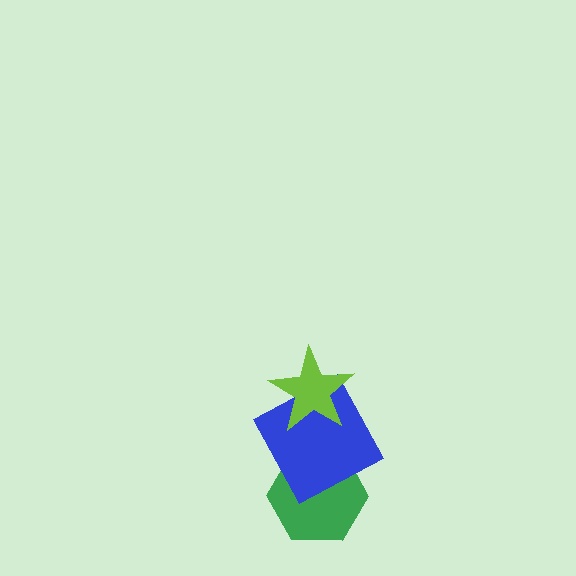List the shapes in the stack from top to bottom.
From top to bottom: the lime star, the blue square, the green hexagon.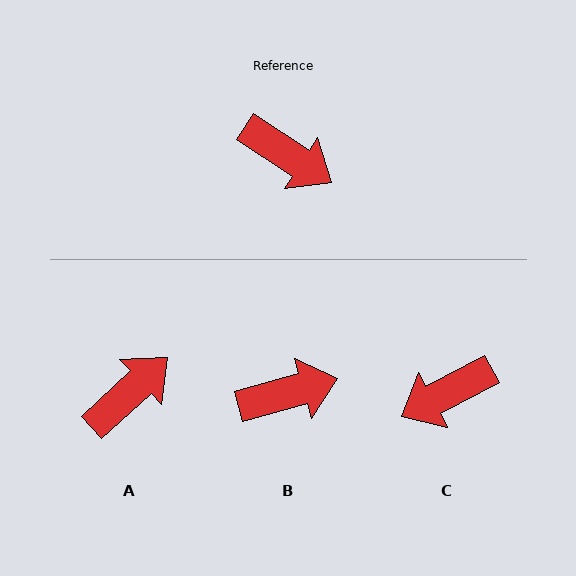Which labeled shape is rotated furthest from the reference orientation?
C, about 119 degrees away.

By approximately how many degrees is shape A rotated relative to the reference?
Approximately 76 degrees counter-clockwise.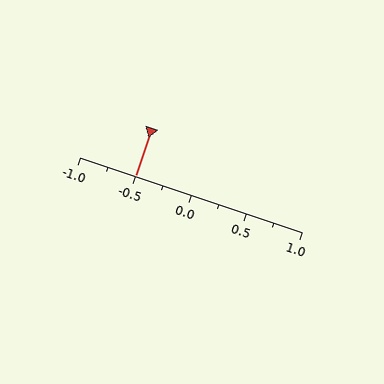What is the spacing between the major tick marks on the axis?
The major ticks are spaced 0.5 apart.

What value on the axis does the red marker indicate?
The marker indicates approximately -0.5.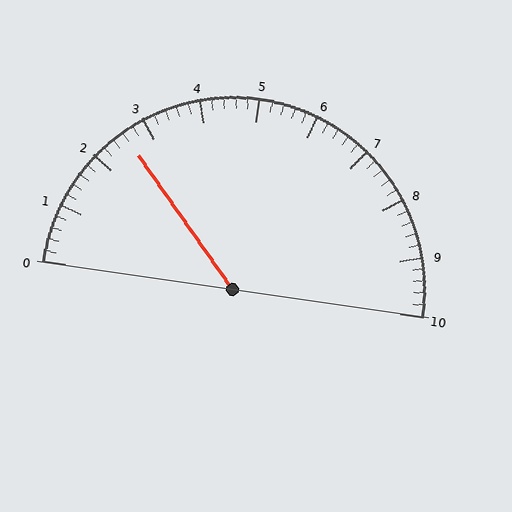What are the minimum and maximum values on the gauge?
The gauge ranges from 0 to 10.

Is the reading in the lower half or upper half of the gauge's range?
The reading is in the lower half of the range (0 to 10).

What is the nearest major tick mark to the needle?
The nearest major tick mark is 3.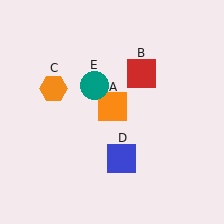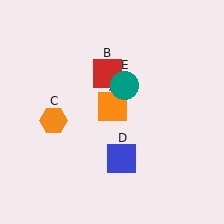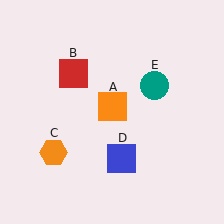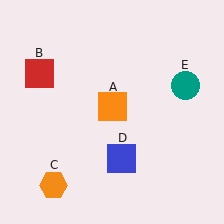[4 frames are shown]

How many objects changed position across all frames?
3 objects changed position: red square (object B), orange hexagon (object C), teal circle (object E).